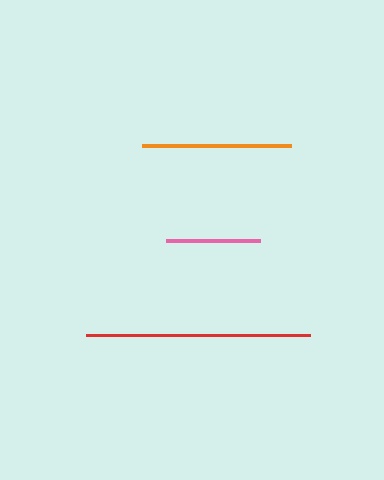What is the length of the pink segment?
The pink segment is approximately 94 pixels long.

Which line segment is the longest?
The red line is the longest at approximately 224 pixels.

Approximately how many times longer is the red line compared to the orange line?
The red line is approximately 1.5 times the length of the orange line.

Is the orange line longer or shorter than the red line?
The red line is longer than the orange line.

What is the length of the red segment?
The red segment is approximately 224 pixels long.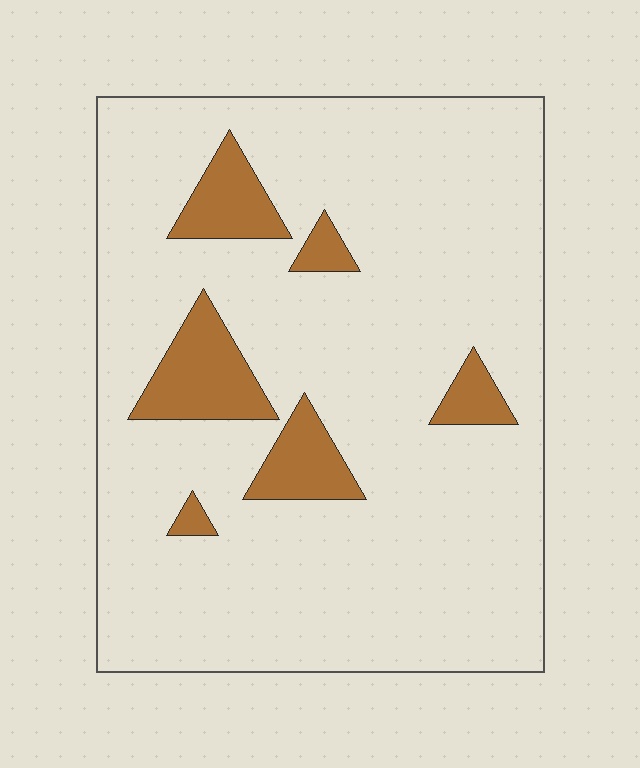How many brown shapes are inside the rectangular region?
6.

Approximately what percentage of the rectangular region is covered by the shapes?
Approximately 10%.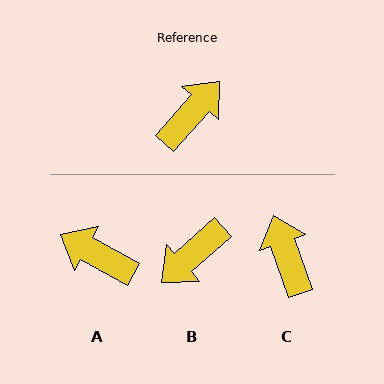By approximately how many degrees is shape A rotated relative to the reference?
Approximately 103 degrees counter-clockwise.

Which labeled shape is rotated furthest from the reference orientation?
B, about 174 degrees away.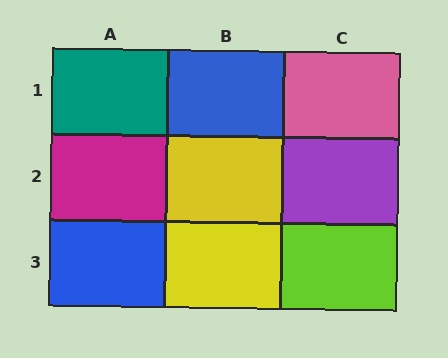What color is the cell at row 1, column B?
Blue.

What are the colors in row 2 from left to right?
Magenta, yellow, purple.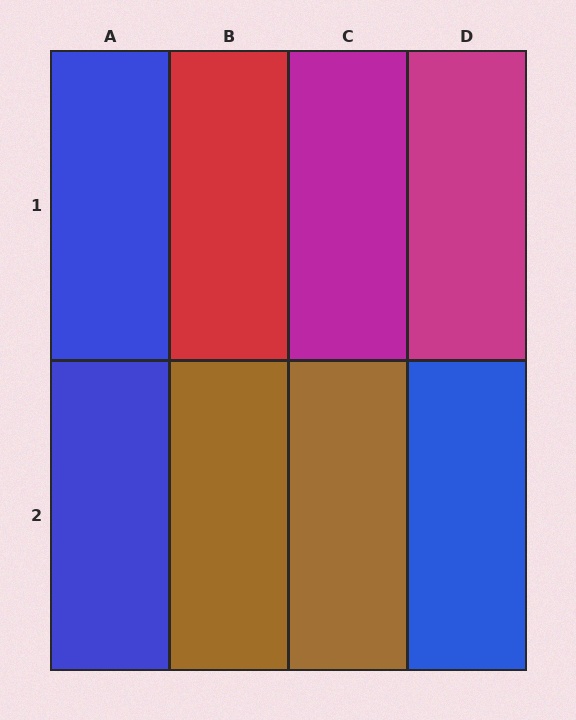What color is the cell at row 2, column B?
Brown.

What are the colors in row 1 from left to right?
Blue, red, magenta, magenta.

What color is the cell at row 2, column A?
Blue.